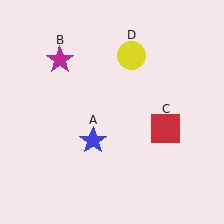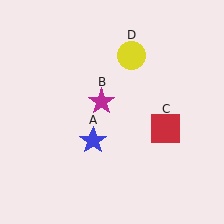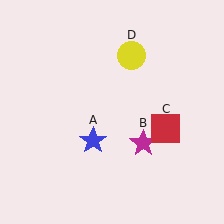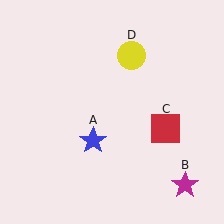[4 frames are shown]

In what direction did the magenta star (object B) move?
The magenta star (object B) moved down and to the right.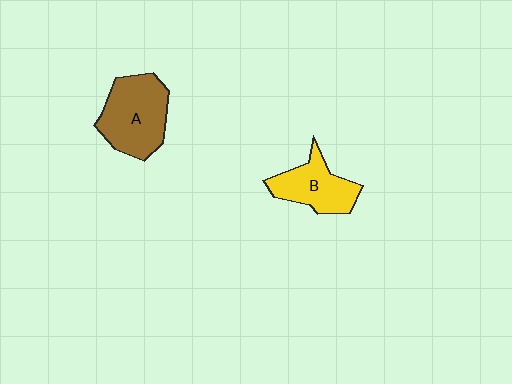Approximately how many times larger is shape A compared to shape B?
Approximately 1.3 times.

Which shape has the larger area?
Shape A (brown).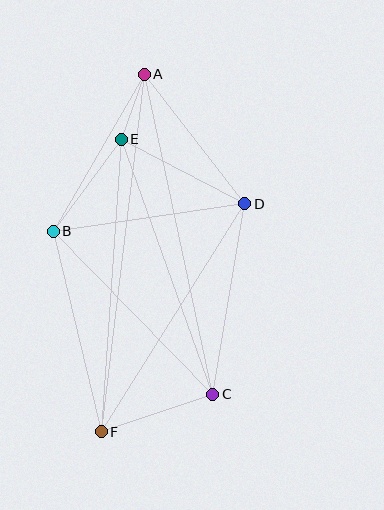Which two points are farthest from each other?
Points A and F are farthest from each other.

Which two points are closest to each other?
Points A and E are closest to each other.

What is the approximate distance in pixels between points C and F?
The distance between C and F is approximately 118 pixels.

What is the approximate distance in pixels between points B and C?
The distance between B and C is approximately 228 pixels.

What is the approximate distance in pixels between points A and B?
The distance between A and B is approximately 181 pixels.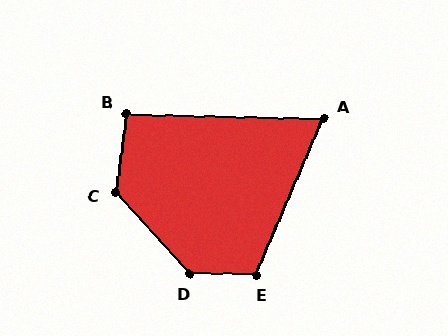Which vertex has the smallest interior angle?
A, at approximately 68 degrees.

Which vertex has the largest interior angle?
D, at approximately 133 degrees.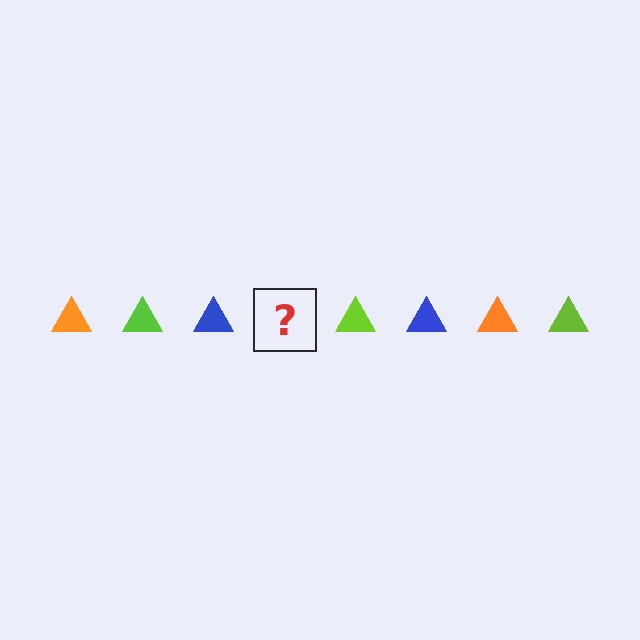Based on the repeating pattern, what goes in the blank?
The blank should be an orange triangle.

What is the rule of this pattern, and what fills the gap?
The rule is that the pattern cycles through orange, lime, blue triangles. The gap should be filled with an orange triangle.